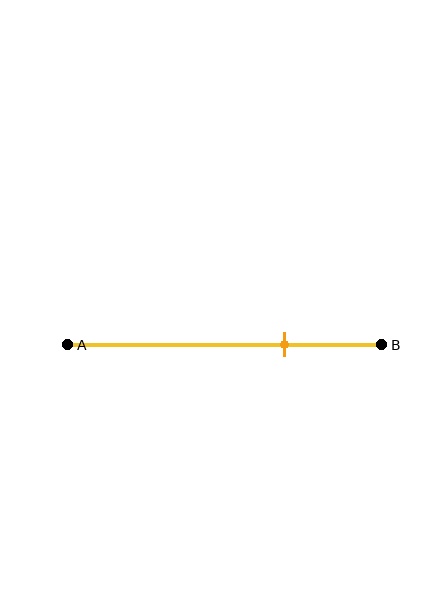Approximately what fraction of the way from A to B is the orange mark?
The orange mark is approximately 70% of the way from A to B.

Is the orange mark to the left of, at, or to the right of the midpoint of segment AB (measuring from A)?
The orange mark is to the right of the midpoint of segment AB.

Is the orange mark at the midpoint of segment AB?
No, the mark is at about 70% from A, not at the 50% midpoint.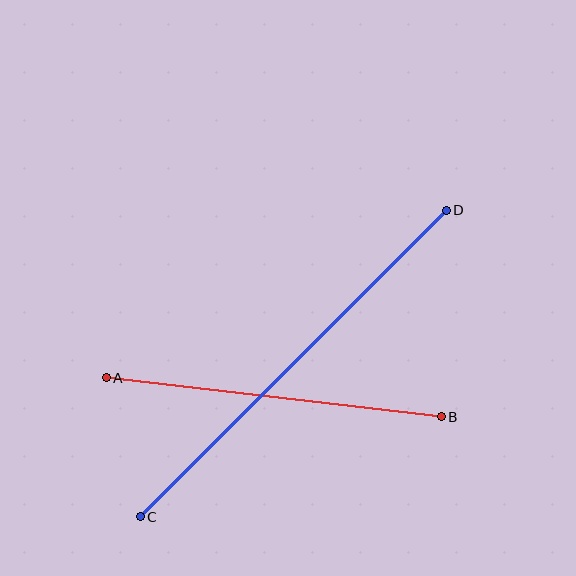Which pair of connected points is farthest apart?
Points C and D are farthest apart.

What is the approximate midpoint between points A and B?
The midpoint is at approximately (274, 397) pixels.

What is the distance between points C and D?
The distance is approximately 433 pixels.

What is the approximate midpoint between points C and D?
The midpoint is at approximately (293, 364) pixels.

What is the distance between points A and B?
The distance is approximately 337 pixels.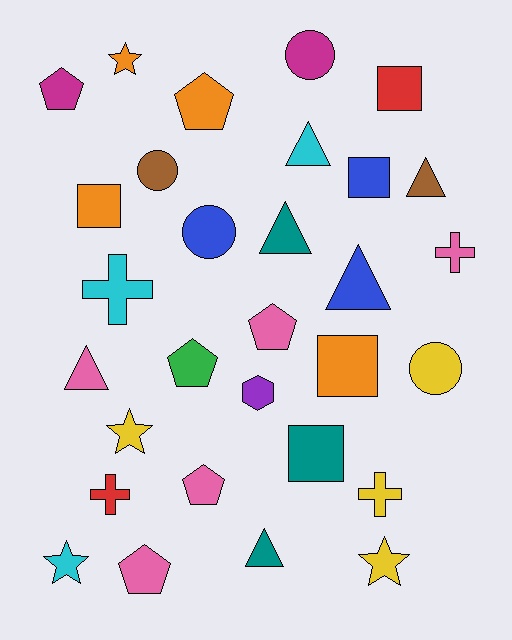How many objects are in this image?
There are 30 objects.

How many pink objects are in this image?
There are 5 pink objects.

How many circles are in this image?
There are 4 circles.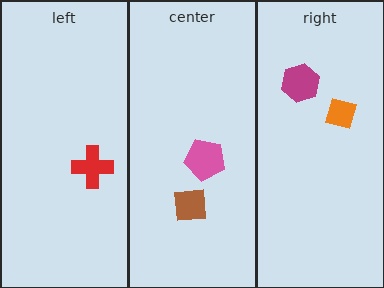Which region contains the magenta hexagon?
The right region.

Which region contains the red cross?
The left region.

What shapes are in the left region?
The red cross.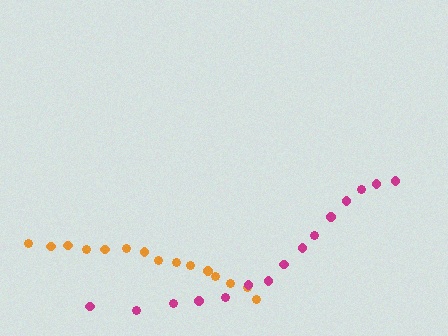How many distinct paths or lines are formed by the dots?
There are 2 distinct paths.